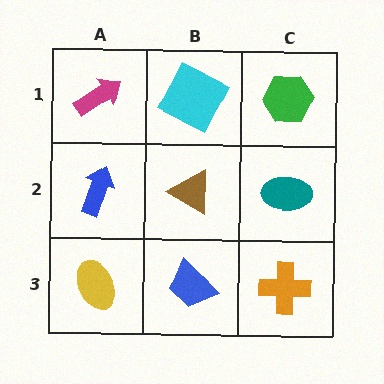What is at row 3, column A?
A yellow ellipse.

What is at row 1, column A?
A magenta arrow.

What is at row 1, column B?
A cyan square.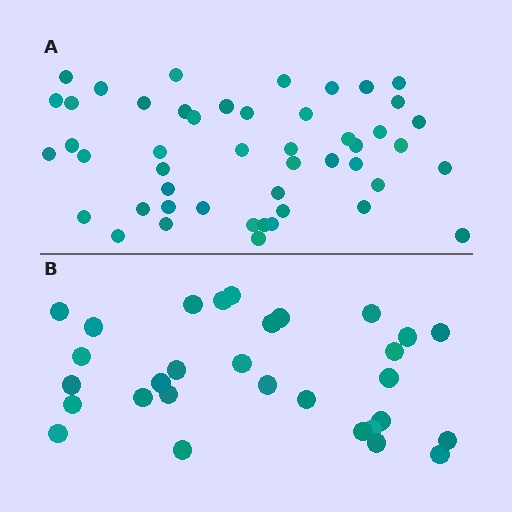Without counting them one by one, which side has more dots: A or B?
Region A (the top region) has more dots.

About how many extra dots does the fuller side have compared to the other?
Region A has approximately 20 more dots than region B.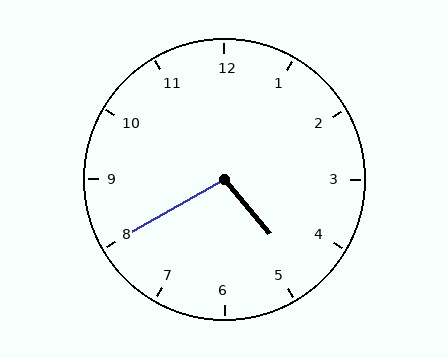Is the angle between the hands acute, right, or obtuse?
It is obtuse.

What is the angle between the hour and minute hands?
Approximately 100 degrees.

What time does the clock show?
4:40.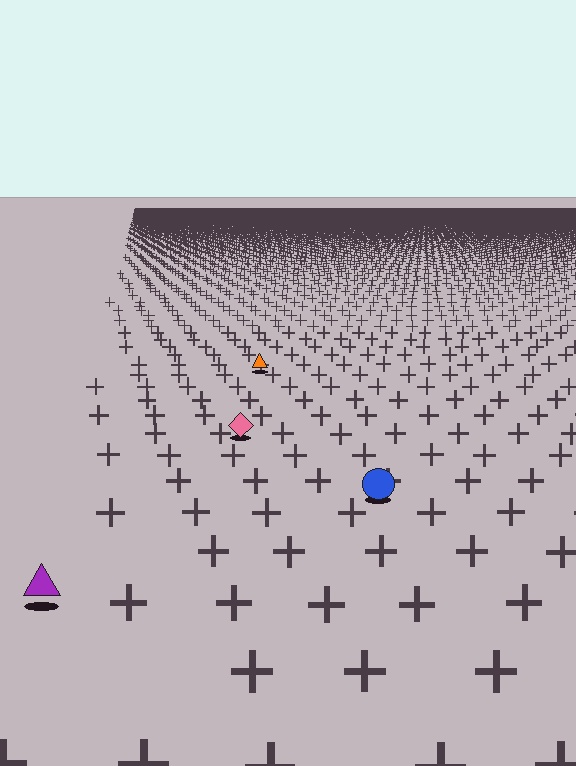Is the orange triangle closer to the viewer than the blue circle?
No. The blue circle is closer — you can tell from the texture gradient: the ground texture is coarser near it.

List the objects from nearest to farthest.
From nearest to farthest: the purple triangle, the blue circle, the pink diamond, the orange triangle.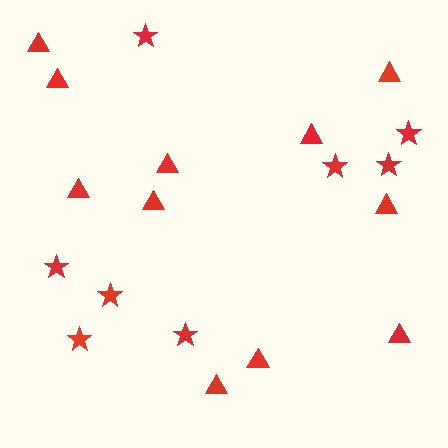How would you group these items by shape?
There are 2 groups: one group of stars (8) and one group of triangles (11).